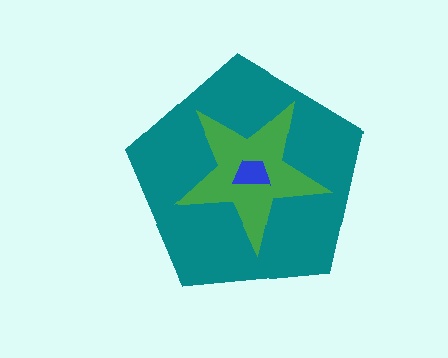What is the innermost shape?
The blue trapezoid.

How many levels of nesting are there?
3.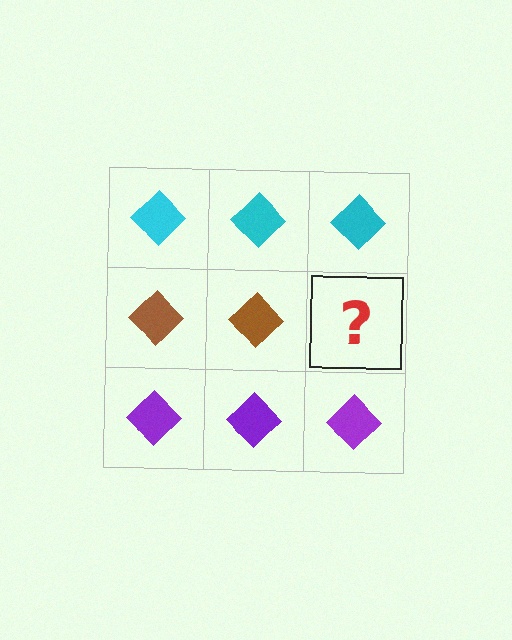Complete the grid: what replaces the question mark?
The question mark should be replaced with a brown diamond.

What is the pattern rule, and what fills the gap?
The rule is that each row has a consistent color. The gap should be filled with a brown diamond.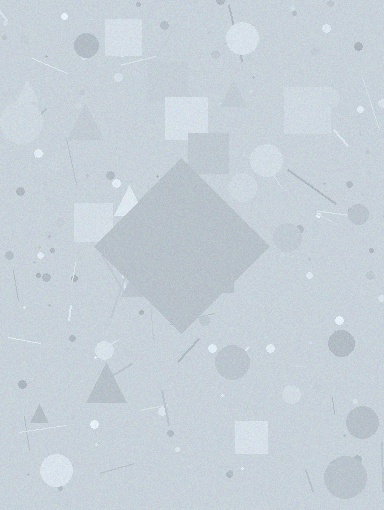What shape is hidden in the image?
A diamond is hidden in the image.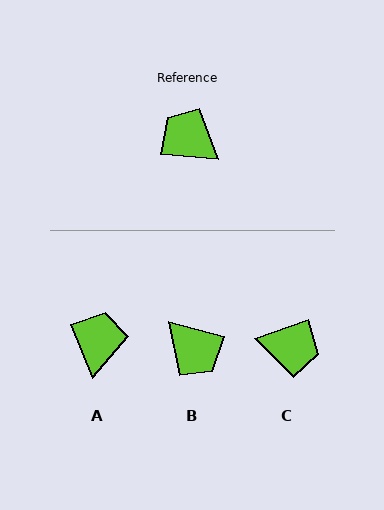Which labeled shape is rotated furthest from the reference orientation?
B, about 171 degrees away.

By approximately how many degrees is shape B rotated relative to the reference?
Approximately 171 degrees counter-clockwise.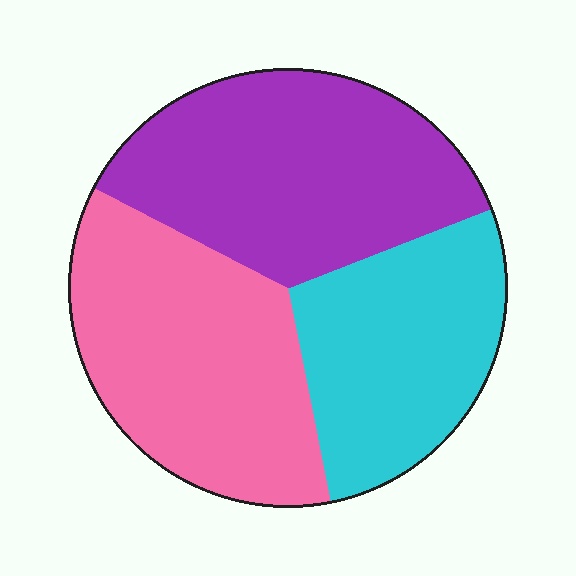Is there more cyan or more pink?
Pink.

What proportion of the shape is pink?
Pink takes up about three eighths (3/8) of the shape.